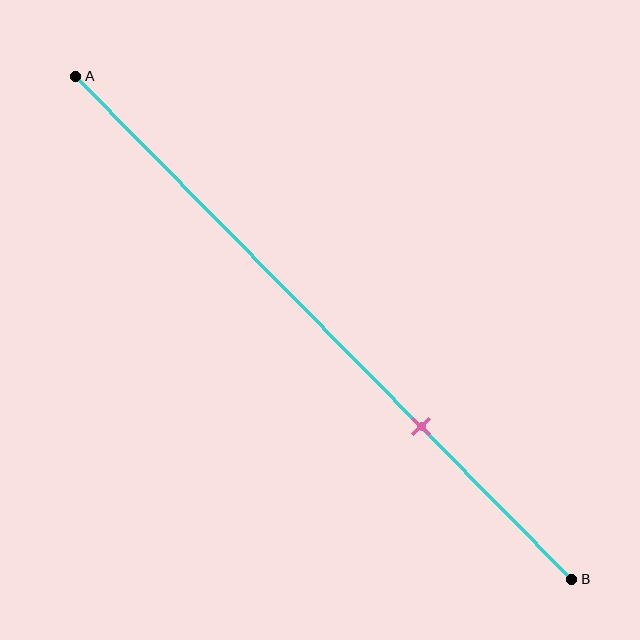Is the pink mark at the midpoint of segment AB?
No, the mark is at about 70% from A, not at the 50% midpoint.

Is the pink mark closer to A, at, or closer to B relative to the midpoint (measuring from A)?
The pink mark is closer to point B than the midpoint of segment AB.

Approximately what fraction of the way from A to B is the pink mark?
The pink mark is approximately 70% of the way from A to B.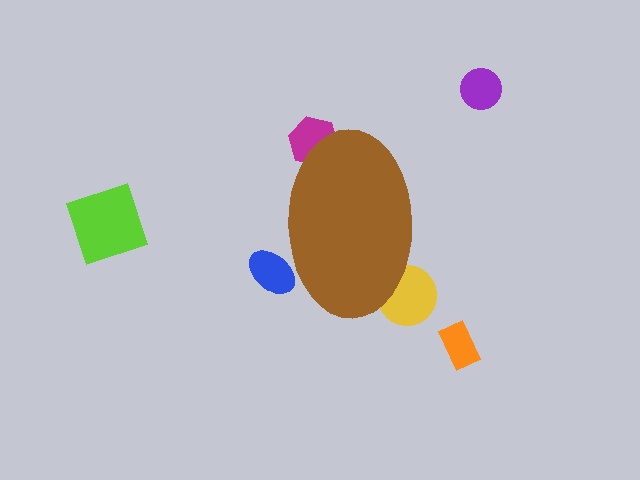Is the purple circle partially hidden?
No, the purple circle is fully visible.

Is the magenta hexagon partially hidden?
Yes, the magenta hexagon is partially hidden behind the brown ellipse.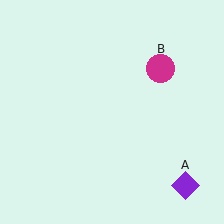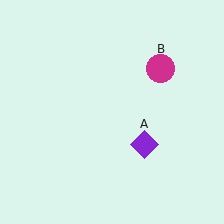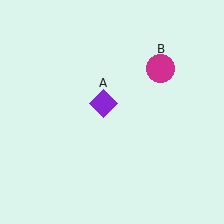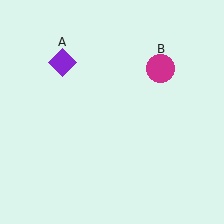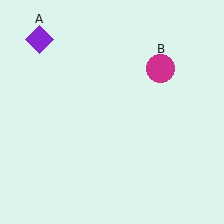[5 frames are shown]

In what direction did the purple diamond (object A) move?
The purple diamond (object A) moved up and to the left.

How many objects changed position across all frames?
1 object changed position: purple diamond (object A).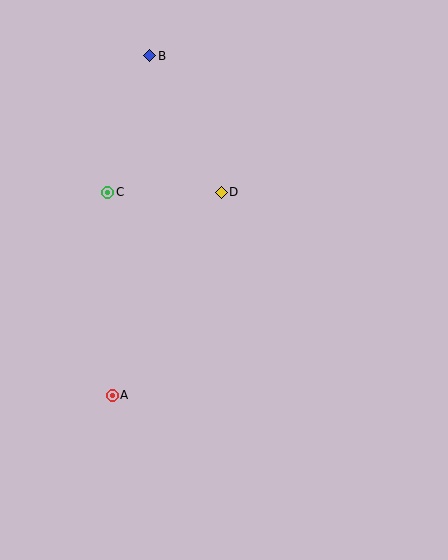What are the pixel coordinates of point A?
Point A is at (112, 395).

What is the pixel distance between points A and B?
The distance between A and B is 341 pixels.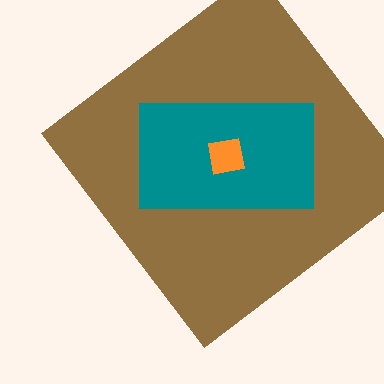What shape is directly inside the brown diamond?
The teal rectangle.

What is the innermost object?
The orange square.